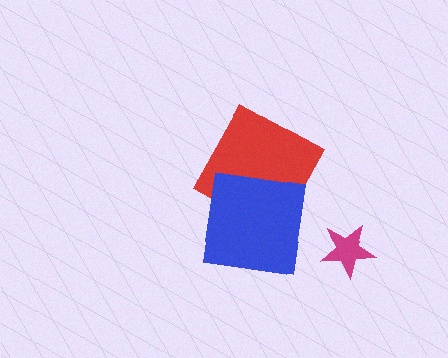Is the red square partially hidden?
Yes, it is partially covered by another shape.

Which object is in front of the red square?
The blue square is in front of the red square.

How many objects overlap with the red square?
1 object overlaps with the red square.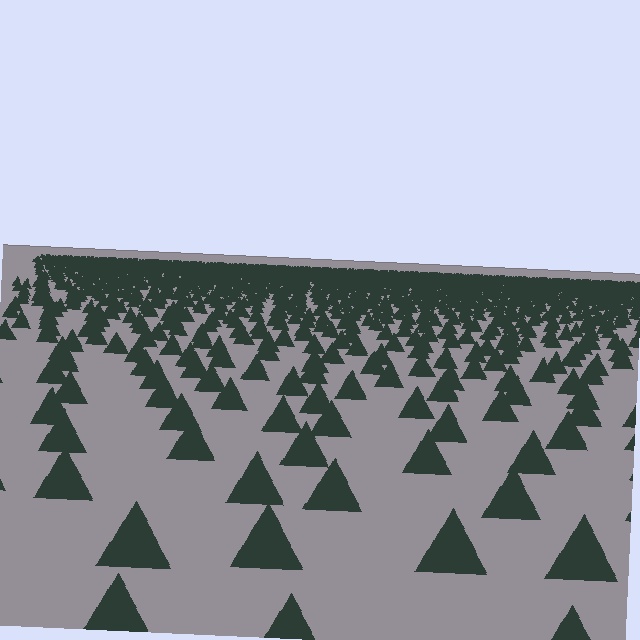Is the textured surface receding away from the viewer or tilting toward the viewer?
The surface is receding away from the viewer. Texture elements get smaller and denser toward the top.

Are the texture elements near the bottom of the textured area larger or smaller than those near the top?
Larger. Near the bottom, elements are closer to the viewer and appear at a bigger on-screen size.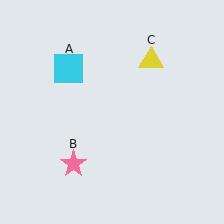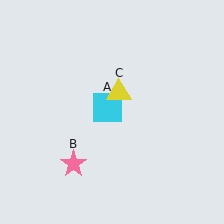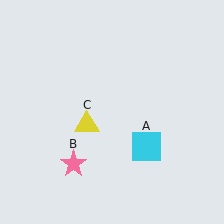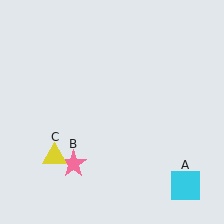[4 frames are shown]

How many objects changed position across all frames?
2 objects changed position: cyan square (object A), yellow triangle (object C).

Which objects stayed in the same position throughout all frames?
Pink star (object B) remained stationary.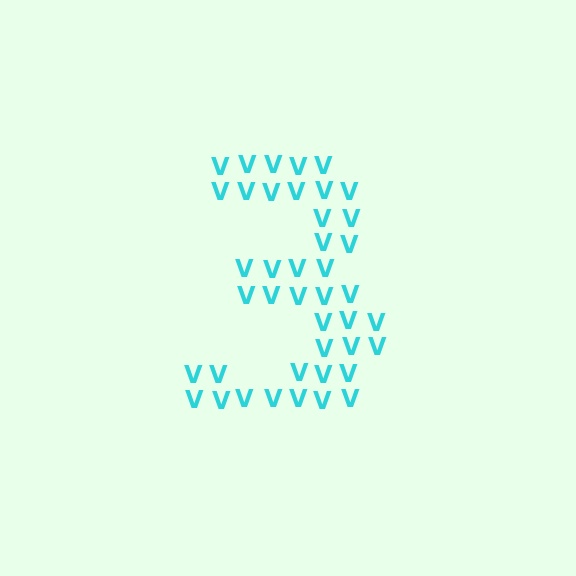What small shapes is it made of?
It is made of small letter V's.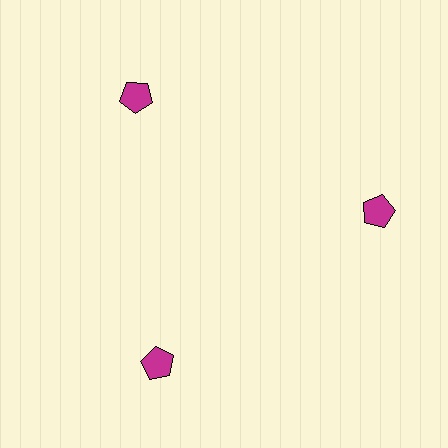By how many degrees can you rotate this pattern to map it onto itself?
The pattern maps onto itself every 120 degrees of rotation.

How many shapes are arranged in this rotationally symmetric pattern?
There are 3 shapes, arranged in 3 groups of 1.